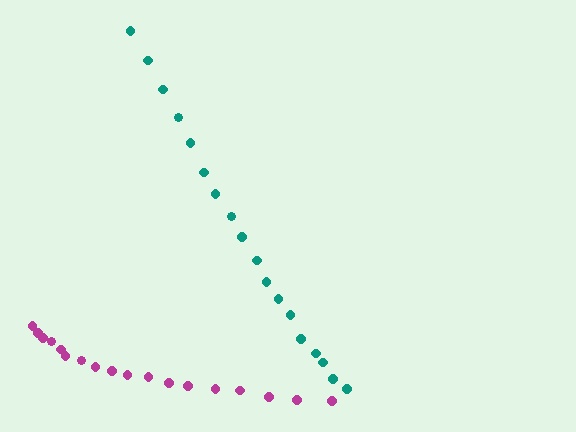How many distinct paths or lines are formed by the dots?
There are 2 distinct paths.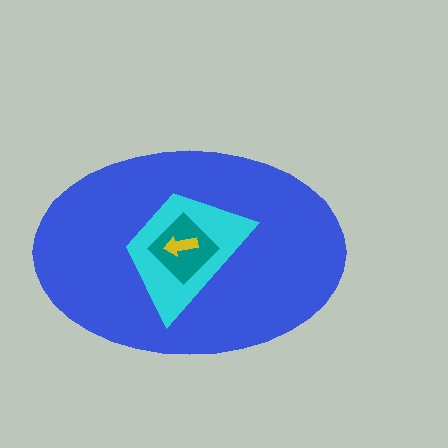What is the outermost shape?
The blue ellipse.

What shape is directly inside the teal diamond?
The yellow arrow.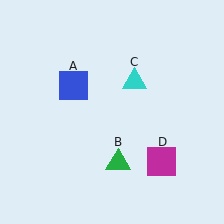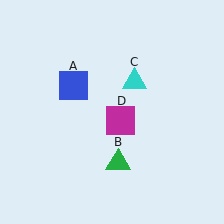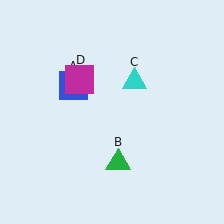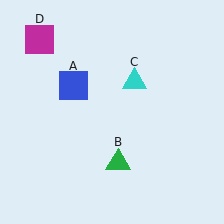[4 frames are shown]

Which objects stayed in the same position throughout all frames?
Blue square (object A) and green triangle (object B) and cyan triangle (object C) remained stationary.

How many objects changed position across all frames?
1 object changed position: magenta square (object D).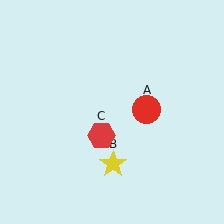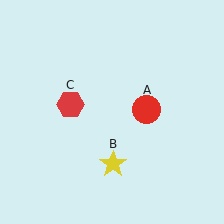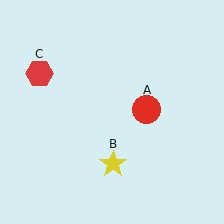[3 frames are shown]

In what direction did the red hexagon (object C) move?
The red hexagon (object C) moved up and to the left.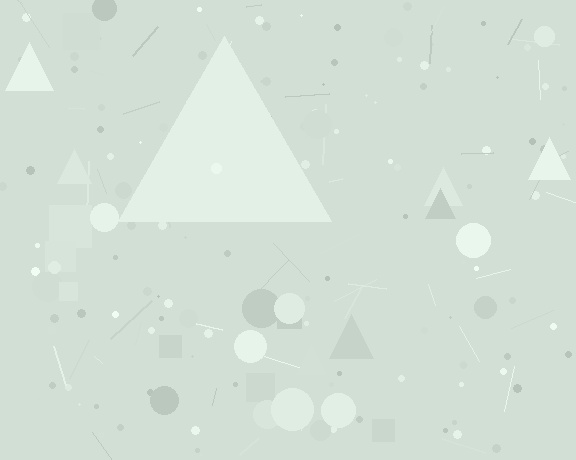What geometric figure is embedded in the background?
A triangle is embedded in the background.